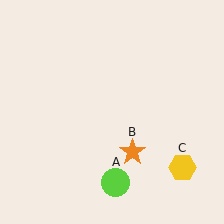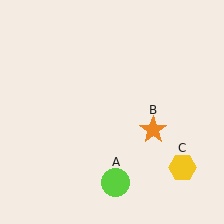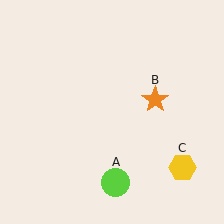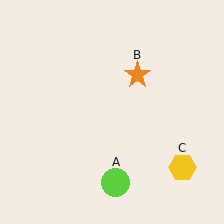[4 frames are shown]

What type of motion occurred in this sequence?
The orange star (object B) rotated counterclockwise around the center of the scene.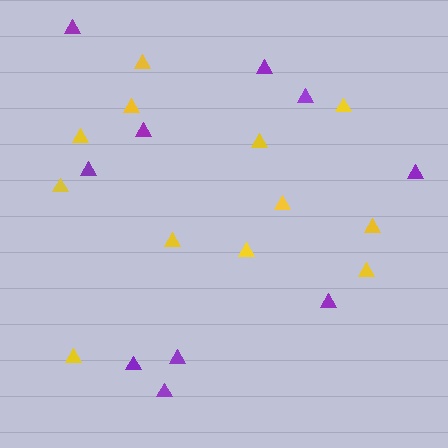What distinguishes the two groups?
There are 2 groups: one group of yellow triangles (12) and one group of purple triangles (10).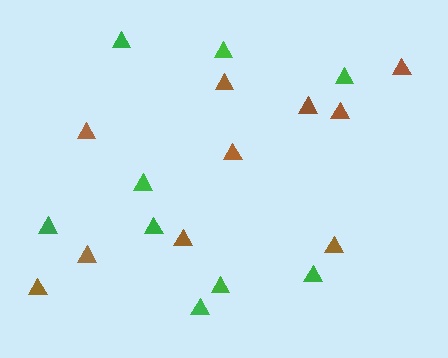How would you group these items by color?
There are 2 groups: one group of brown triangles (10) and one group of green triangles (9).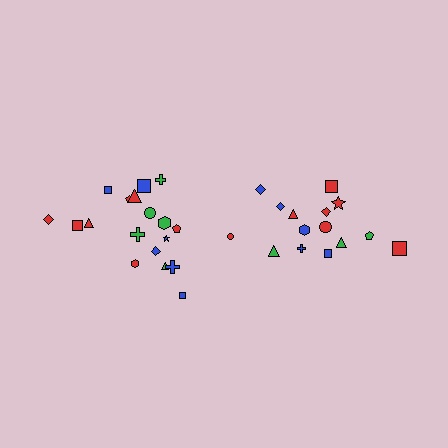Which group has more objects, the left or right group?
The left group.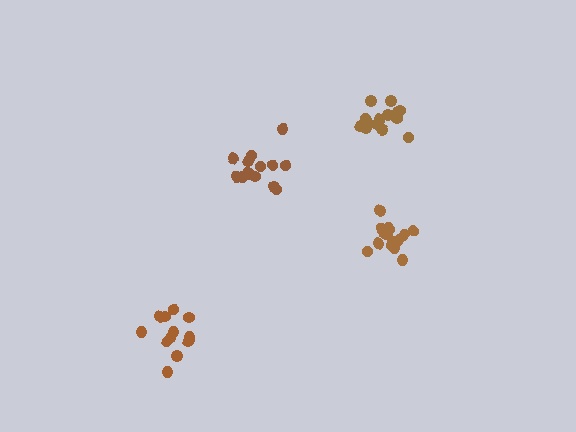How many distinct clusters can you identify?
There are 4 distinct clusters.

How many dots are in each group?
Group 1: 15 dots, Group 2: 14 dots, Group 3: 12 dots, Group 4: 15 dots (56 total).